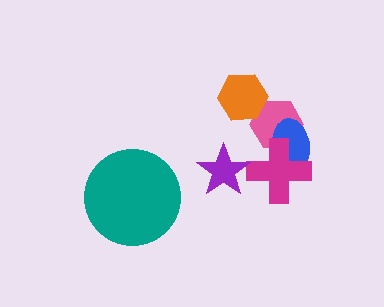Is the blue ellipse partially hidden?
Yes, it is partially covered by another shape.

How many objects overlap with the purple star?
0 objects overlap with the purple star.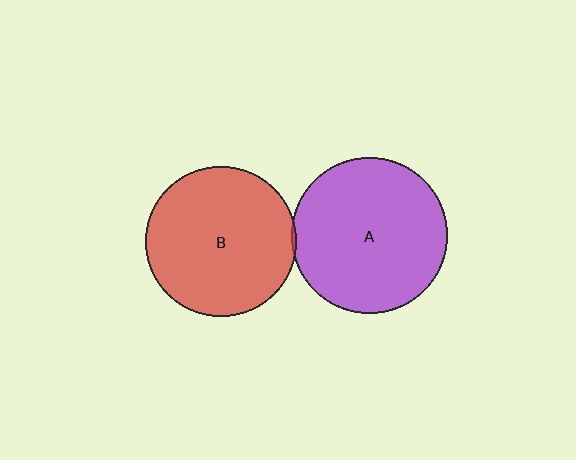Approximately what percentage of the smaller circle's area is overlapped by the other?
Approximately 5%.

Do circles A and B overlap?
Yes.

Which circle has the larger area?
Circle A (purple).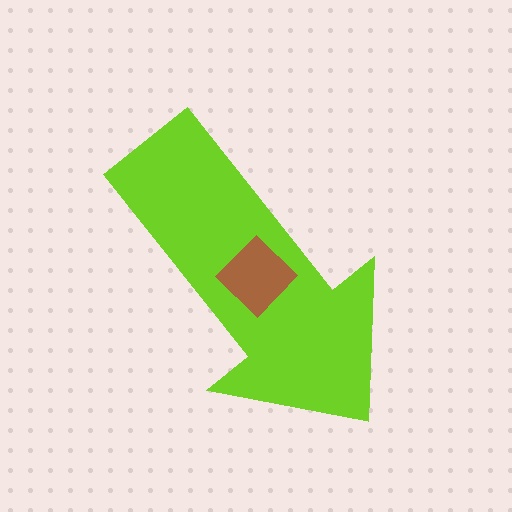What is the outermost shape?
The lime arrow.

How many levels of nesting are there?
2.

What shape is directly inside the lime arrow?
The brown diamond.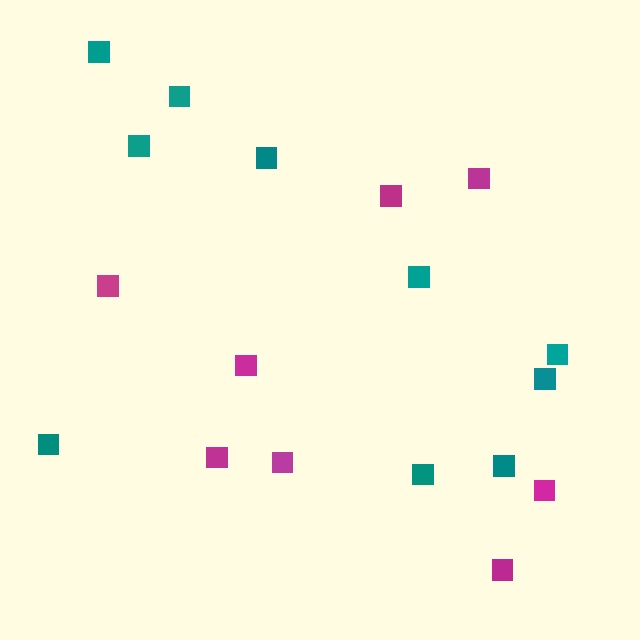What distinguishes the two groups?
There are 2 groups: one group of teal squares (10) and one group of magenta squares (8).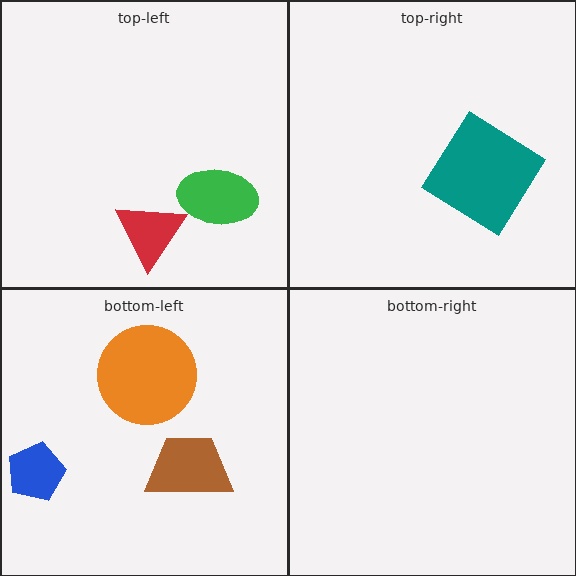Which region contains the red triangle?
The top-left region.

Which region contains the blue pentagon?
The bottom-left region.